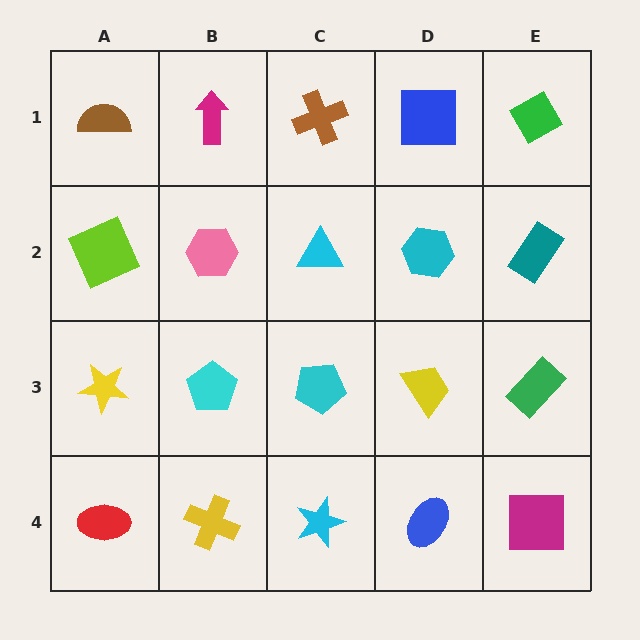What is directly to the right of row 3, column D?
A green rectangle.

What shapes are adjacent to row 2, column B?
A magenta arrow (row 1, column B), a cyan pentagon (row 3, column B), a lime square (row 2, column A), a cyan triangle (row 2, column C).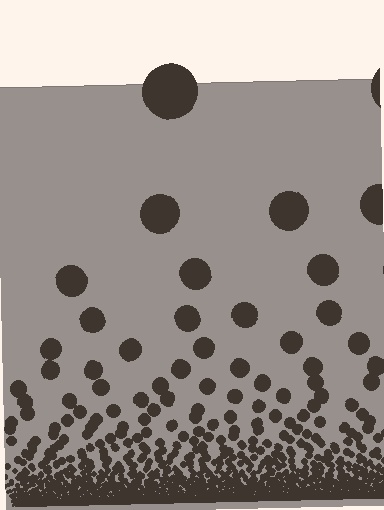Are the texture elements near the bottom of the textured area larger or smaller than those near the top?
Smaller. The gradient is inverted — elements near the bottom are smaller and denser.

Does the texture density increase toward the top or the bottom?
Density increases toward the bottom.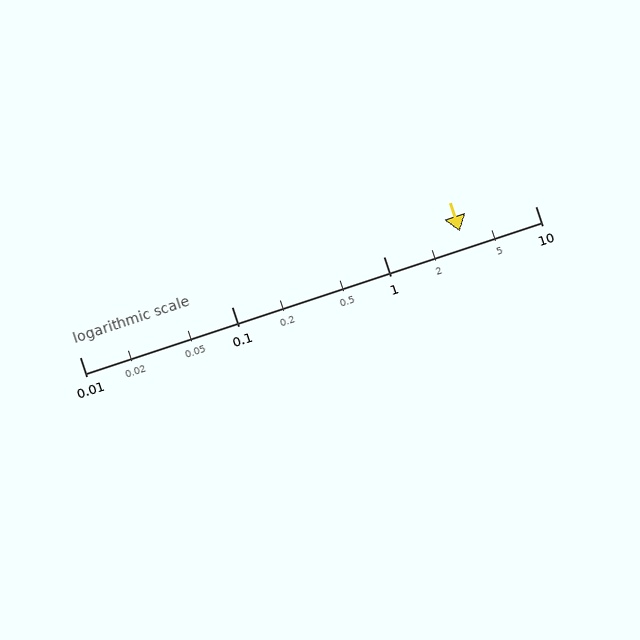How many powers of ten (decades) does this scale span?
The scale spans 3 decades, from 0.01 to 10.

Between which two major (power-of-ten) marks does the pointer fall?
The pointer is between 1 and 10.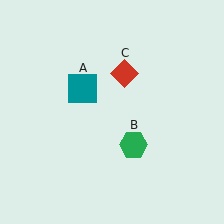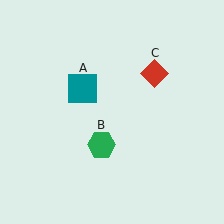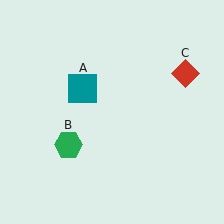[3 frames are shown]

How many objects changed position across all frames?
2 objects changed position: green hexagon (object B), red diamond (object C).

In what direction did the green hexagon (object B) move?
The green hexagon (object B) moved left.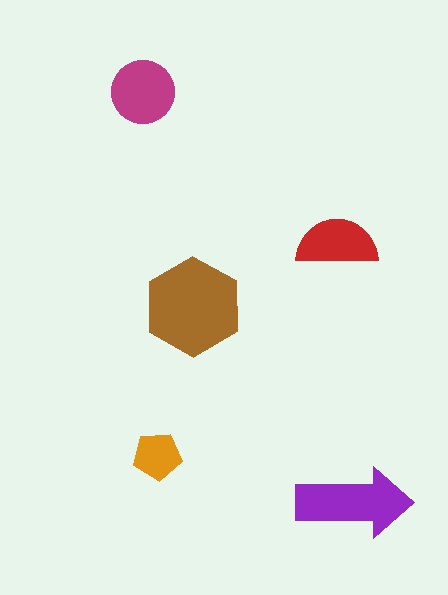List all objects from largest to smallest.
The brown hexagon, the purple arrow, the magenta circle, the red semicircle, the orange pentagon.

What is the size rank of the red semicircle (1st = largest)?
4th.